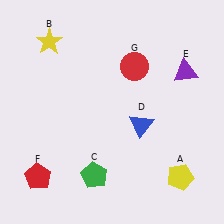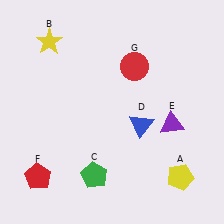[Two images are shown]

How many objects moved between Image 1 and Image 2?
1 object moved between the two images.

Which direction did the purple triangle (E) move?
The purple triangle (E) moved down.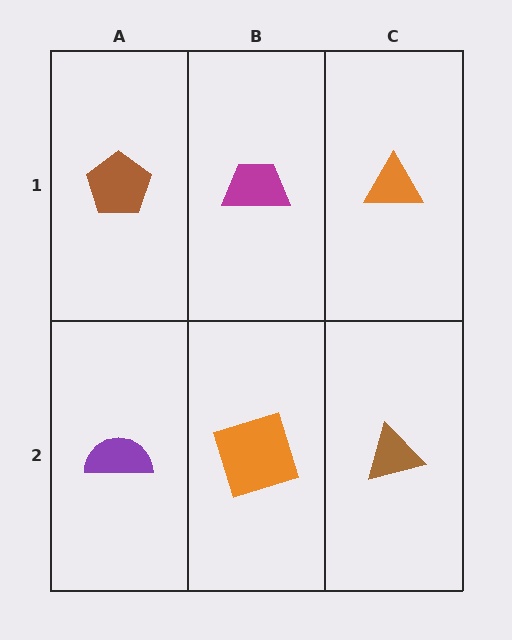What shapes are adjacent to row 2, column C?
An orange triangle (row 1, column C), an orange square (row 2, column B).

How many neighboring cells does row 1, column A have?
2.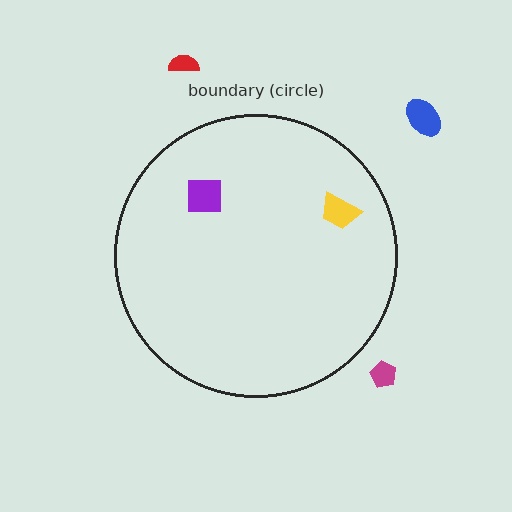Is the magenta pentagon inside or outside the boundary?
Outside.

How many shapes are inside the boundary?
2 inside, 3 outside.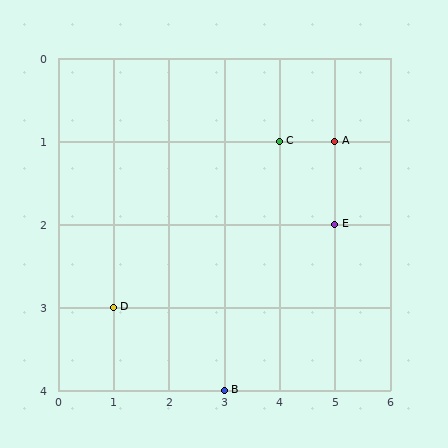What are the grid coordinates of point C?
Point C is at grid coordinates (4, 1).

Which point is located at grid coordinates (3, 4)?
Point B is at (3, 4).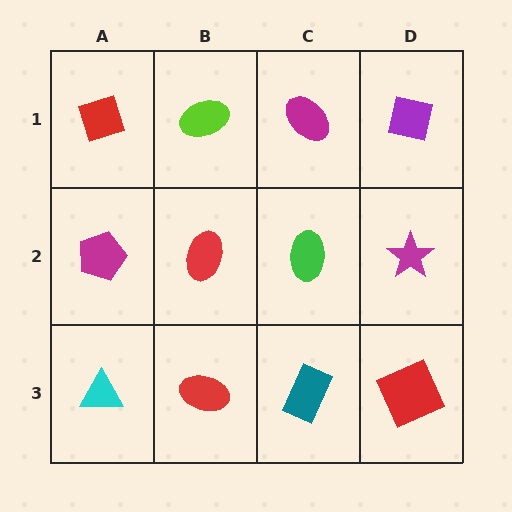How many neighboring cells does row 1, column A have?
2.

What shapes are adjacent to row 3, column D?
A magenta star (row 2, column D), a teal rectangle (row 3, column C).